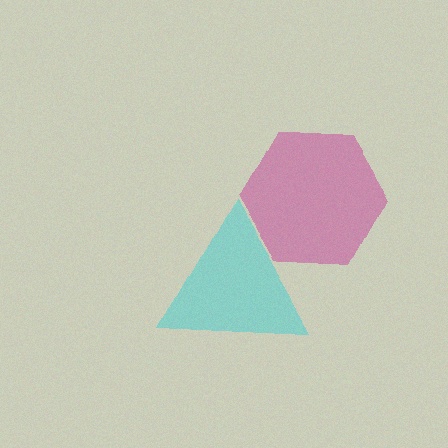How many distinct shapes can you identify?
There are 2 distinct shapes: a magenta hexagon, a cyan triangle.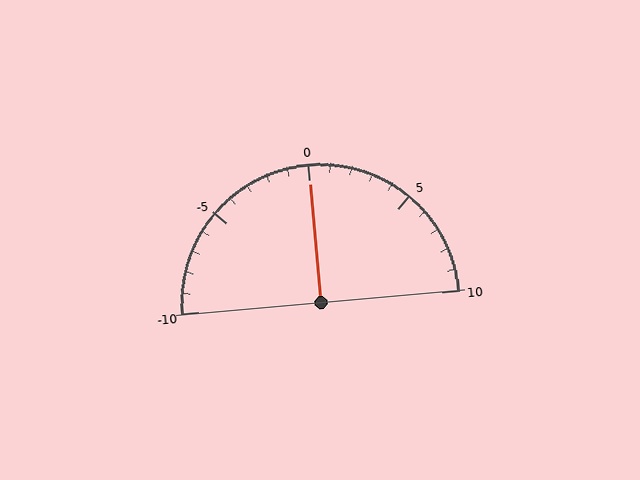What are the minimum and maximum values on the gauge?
The gauge ranges from -10 to 10.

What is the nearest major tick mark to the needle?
The nearest major tick mark is 0.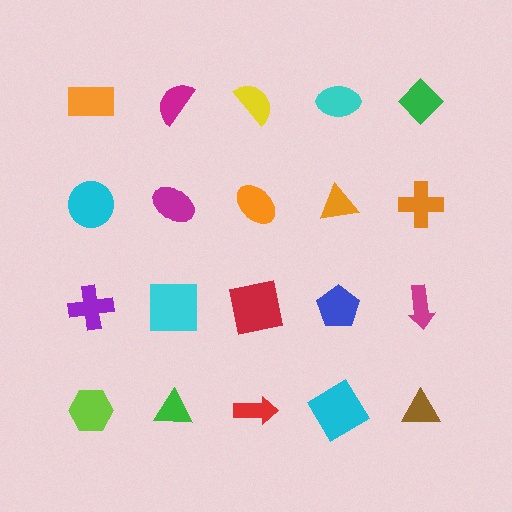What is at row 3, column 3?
A red square.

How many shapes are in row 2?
5 shapes.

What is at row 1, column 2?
A magenta semicircle.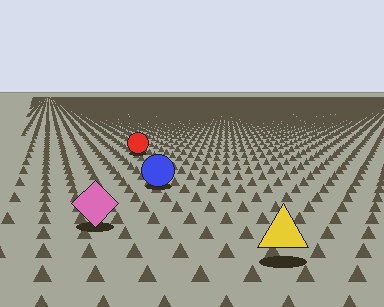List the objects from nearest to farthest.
From nearest to farthest: the yellow triangle, the pink diamond, the blue circle, the red circle.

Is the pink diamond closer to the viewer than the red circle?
Yes. The pink diamond is closer — you can tell from the texture gradient: the ground texture is coarser near it.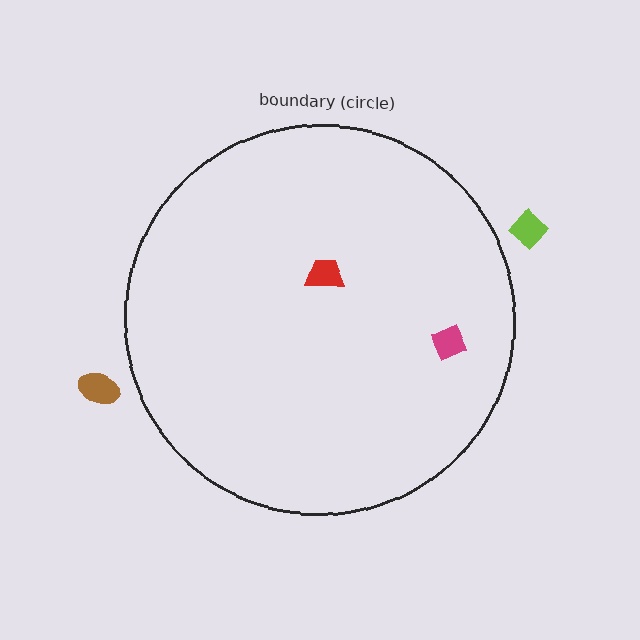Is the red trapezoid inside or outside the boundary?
Inside.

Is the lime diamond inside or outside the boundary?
Outside.